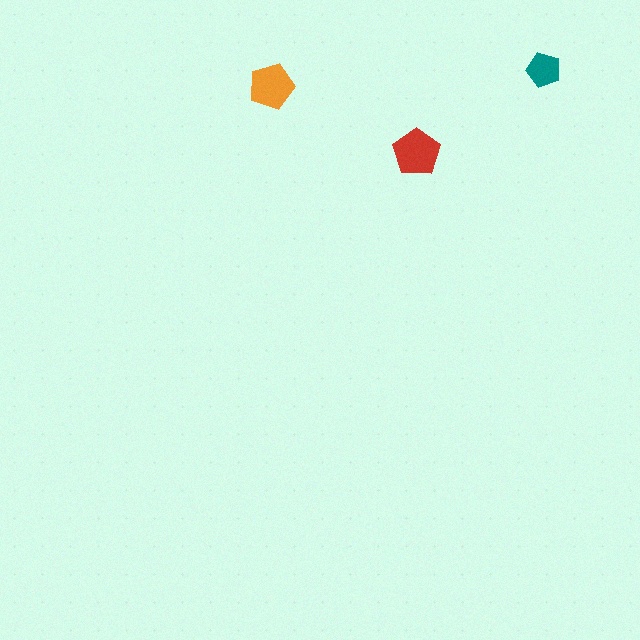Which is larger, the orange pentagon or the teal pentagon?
The orange one.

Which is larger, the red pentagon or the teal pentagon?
The red one.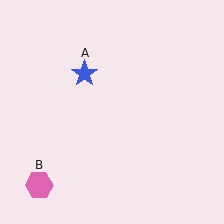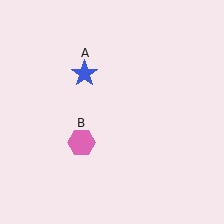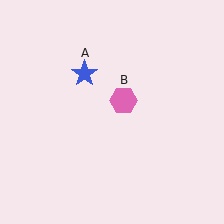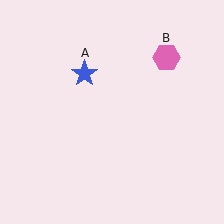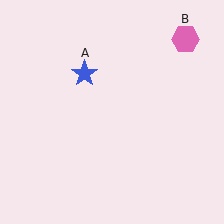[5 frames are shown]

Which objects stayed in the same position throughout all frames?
Blue star (object A) remained stationary.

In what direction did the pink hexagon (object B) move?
The pink hexagon (object B) moved up and to the right.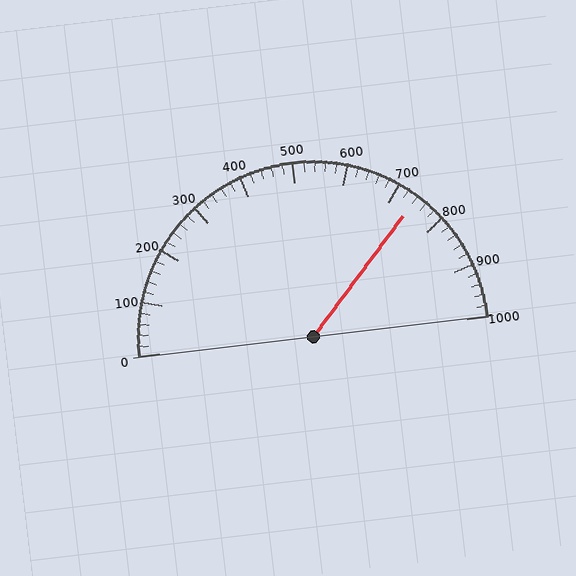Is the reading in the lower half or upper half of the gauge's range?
The reading is in the upper half of the range (0 to 1000).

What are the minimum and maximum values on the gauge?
The gauge ranges from 0 to 1000.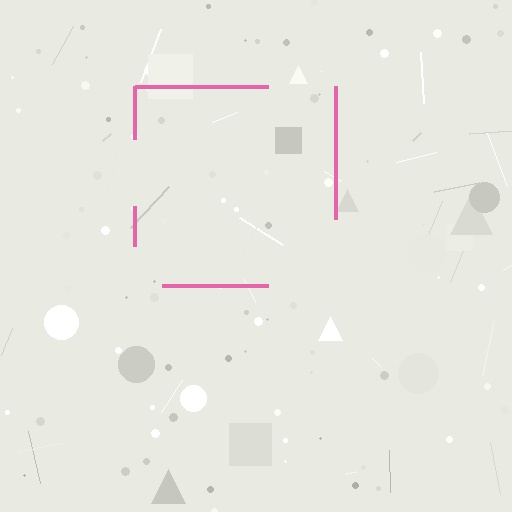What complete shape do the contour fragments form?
The contour fragments form a square.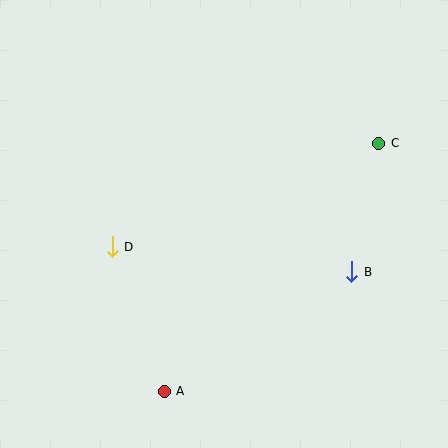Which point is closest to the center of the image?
Point D at (112, 247) is closest to the center.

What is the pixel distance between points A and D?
The distance between A and D is 154 pixels.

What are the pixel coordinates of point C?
Point C is at (379, 143).